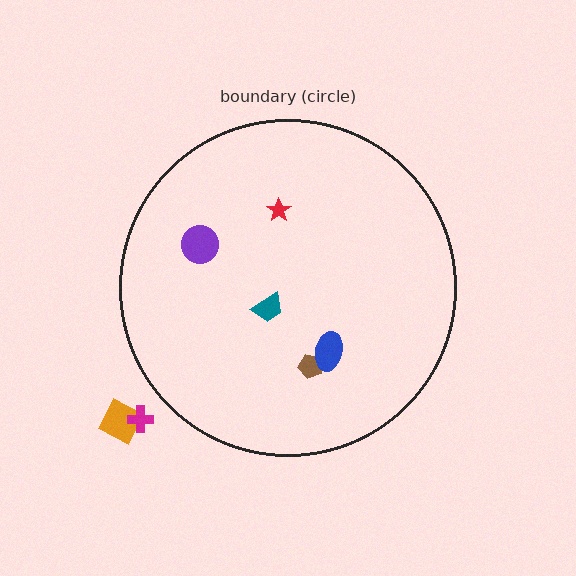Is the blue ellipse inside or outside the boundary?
Inside.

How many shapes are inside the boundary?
5 inside, 2 outside.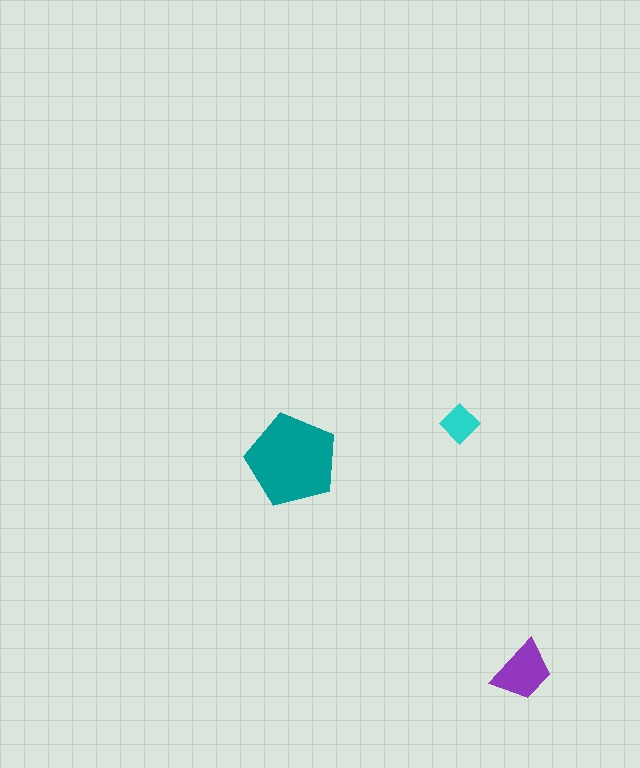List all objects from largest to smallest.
The teal pentagon, the purple trapezoid, the cyan diamond.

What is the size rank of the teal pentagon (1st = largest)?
1st.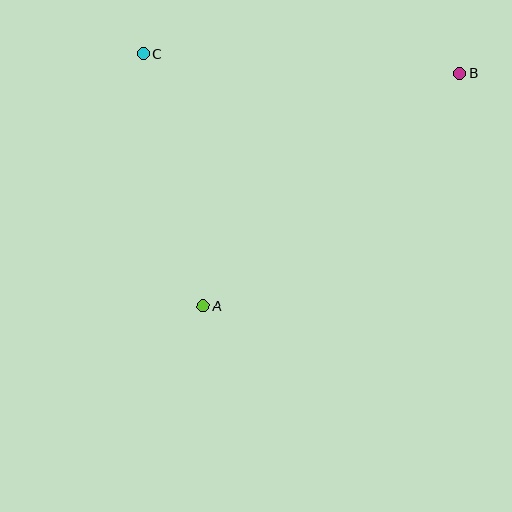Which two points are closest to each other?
Points A and C are closest to each other.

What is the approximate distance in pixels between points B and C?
The distance between B and C is approximately 317 pixels.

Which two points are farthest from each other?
Points A and B are farthest from each other.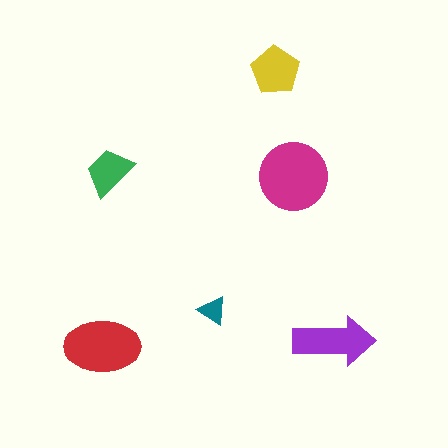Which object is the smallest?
The teal triangle.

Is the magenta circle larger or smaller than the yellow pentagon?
Larger.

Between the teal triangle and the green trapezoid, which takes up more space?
The green trapezoid.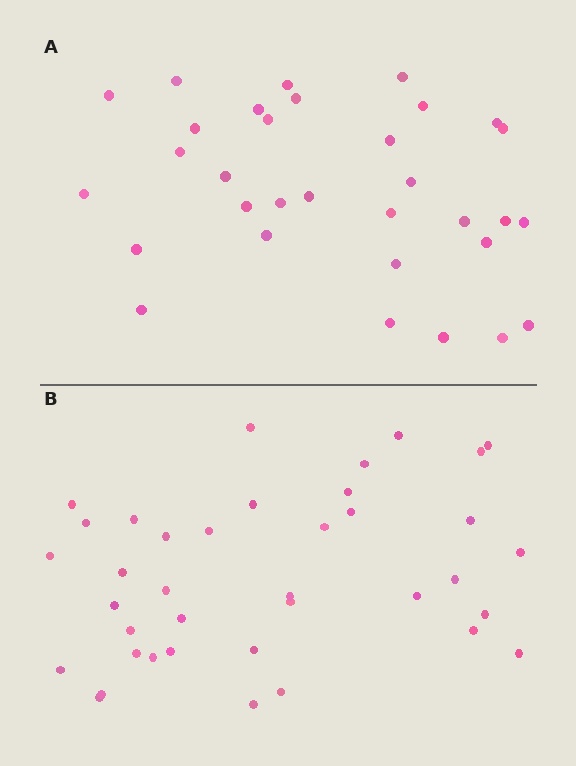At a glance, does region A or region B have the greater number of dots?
Region B (the bottom region) has more dots.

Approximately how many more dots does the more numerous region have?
Region B has about 6 more dots than region A.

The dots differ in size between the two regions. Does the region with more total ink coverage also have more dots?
No. Region A has more total ink coverage because its dots are larger, but region B actually contains more individual dots. Total area can be misleading — the number of items is what matters here.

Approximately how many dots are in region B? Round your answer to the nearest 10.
About 40 dots. (The exact count is 38, which rounds to 40.)